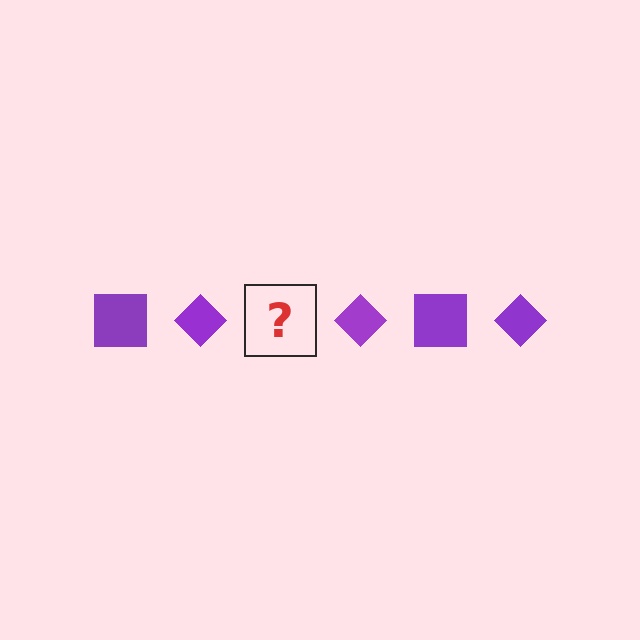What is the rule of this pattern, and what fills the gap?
The rule is that the pattern cycles through square, diamond shapes in purple. The gap should be filled with a purple square.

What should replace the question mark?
The question mark should be replaced with a purple square.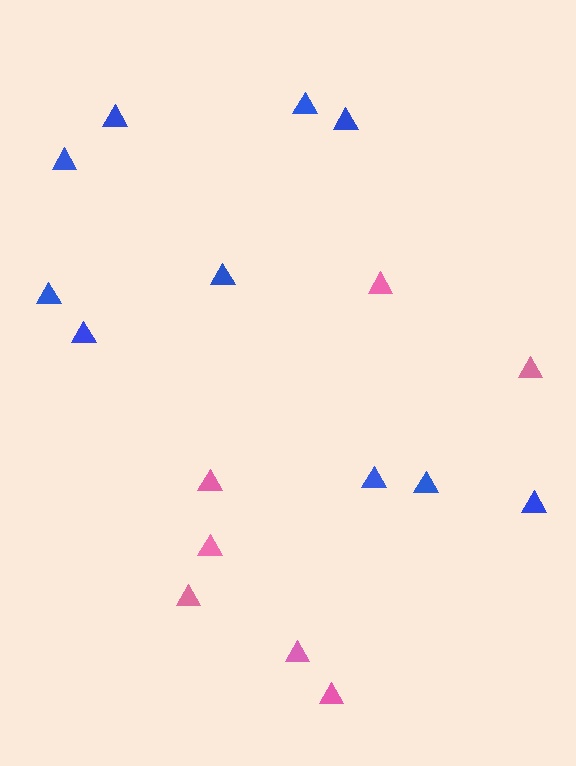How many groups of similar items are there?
There are 2 groups: one group of pink triangles (7) and one group of blue triangles (10).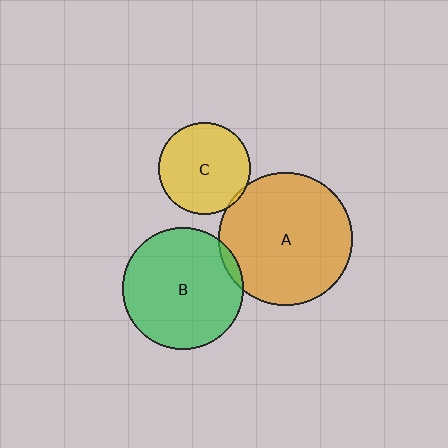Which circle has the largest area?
Circle A (orange).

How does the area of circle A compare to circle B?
Approximately 1.2 times.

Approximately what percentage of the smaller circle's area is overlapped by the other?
Approximately 5%.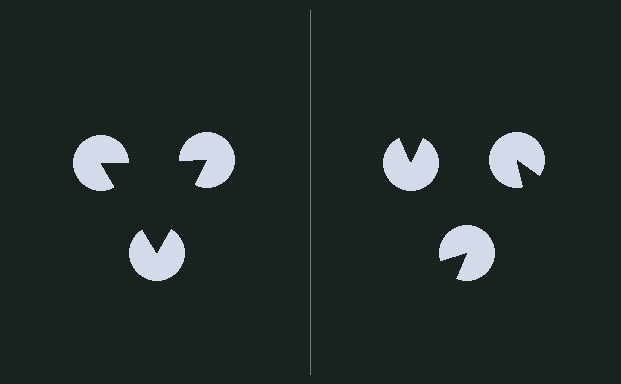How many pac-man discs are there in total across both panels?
6 — 3 on each side.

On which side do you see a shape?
An illusory triangle appears on the left side. On the right side the wedge cuts are rotated, so no coherent shape forms.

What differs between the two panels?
The pac-man discs are positioned identically on both sides; only the wedge orientations differ. On the left they align to a triangle; on the right they are misaligned.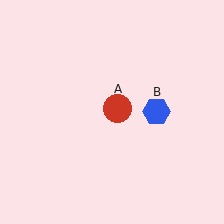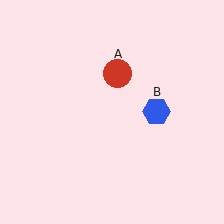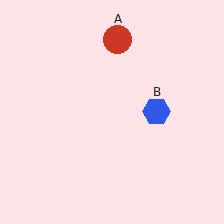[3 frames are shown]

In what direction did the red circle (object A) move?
The red circle (object A) moved up.